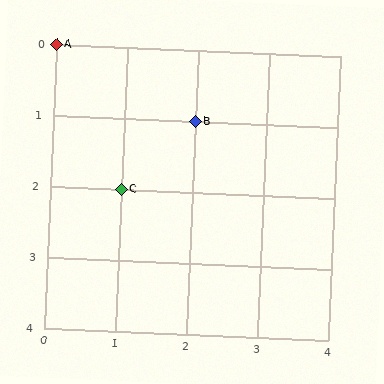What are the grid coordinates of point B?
Point B is at grid coordinates (2, 1).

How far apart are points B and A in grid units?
Points B and A are 2 columns and 1 row apart (about 2.2 grid units diagonally).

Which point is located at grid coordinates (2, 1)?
Point B is at (2, 1).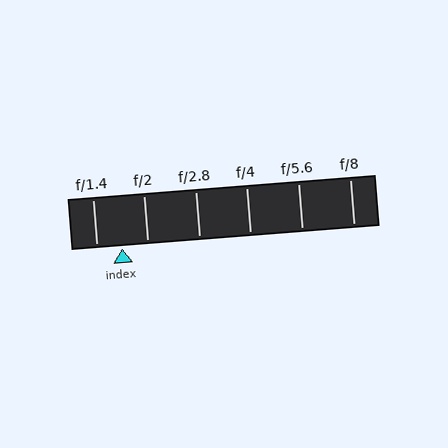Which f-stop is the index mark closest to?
The index mark is closest to f/1.4.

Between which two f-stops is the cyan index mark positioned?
The index mark is between f/1.4 and f/2.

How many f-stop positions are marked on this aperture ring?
There are 6 f-stop positions marked.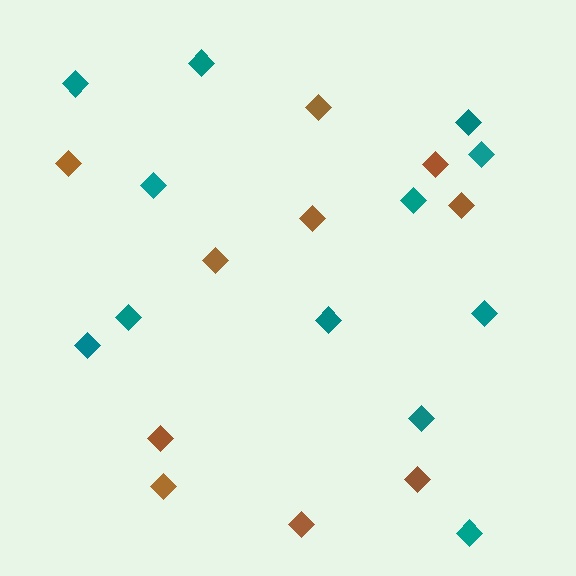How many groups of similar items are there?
There are 2 groups: one group of brown diamonds (10) and one group of teal diamonds (12).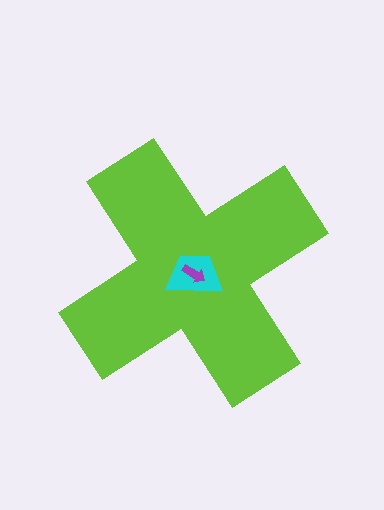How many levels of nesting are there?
3.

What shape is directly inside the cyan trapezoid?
The purple arrow.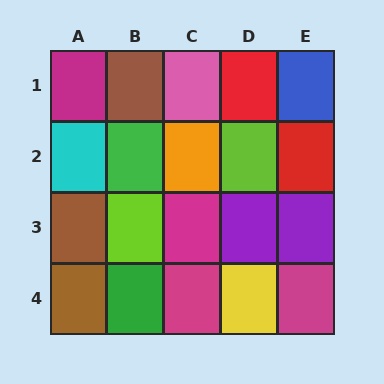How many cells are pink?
1 cell is pink.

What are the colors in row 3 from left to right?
Brown, lime, magenta, purple, purple.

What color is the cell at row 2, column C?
Orange.